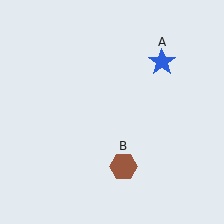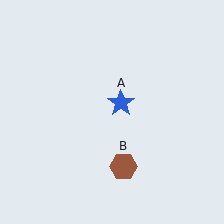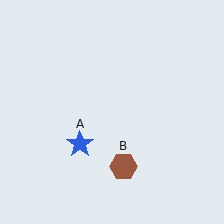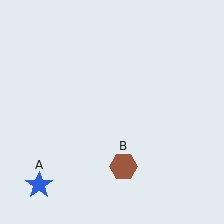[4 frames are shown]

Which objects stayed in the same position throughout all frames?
Brown hexagon (object B) remained stationary.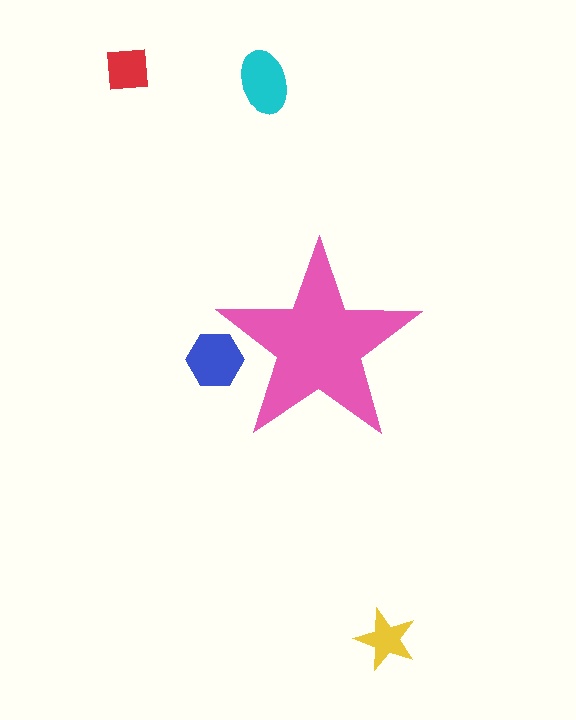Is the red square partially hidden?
No, the red square is fully visible.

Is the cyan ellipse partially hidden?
No, the cyan ellipse is fully visible.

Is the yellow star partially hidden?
No, the yellow star is fully visible.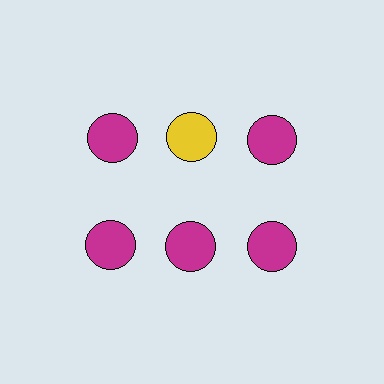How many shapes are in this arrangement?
There are 6 shapes arranged in a grid pattern.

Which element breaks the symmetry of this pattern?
The yellow circle in the top row, second from left column breaks the symmetry. All other shapes are magenta circles.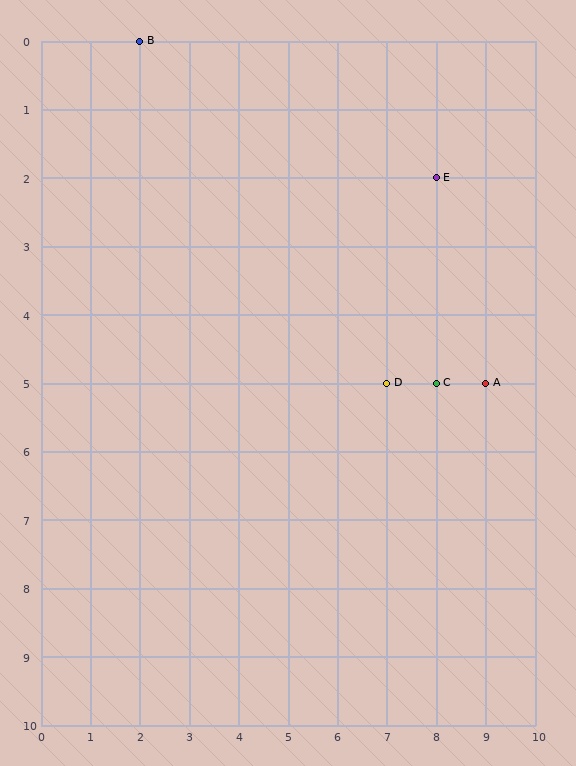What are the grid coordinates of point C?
Point C is at grid coordinates (8, 5).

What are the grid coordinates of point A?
Point A is at grid coordinates (9, 5).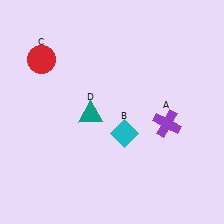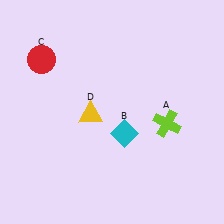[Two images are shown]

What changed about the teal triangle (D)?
In Image 1, D is teal. In Image 2, it changed to yellow.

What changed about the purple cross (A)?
In Image 1, A is purple. In Image 2, it changed to lime.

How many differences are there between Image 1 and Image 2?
There are 2 differences between the two images.